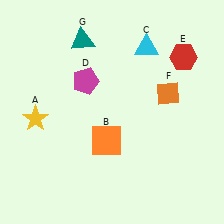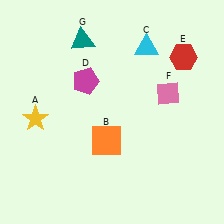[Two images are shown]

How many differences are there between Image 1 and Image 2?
There is 1 difference between the two images.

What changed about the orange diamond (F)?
In Image 1, F is orange. In Image 2, it changed to pink.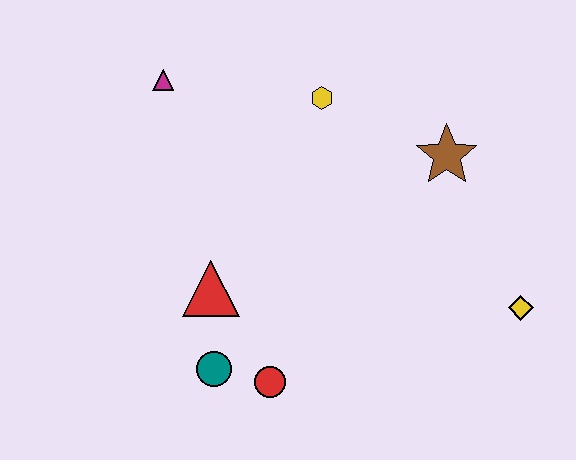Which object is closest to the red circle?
The teal circle is closest to the red circle.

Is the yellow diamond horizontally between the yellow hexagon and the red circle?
No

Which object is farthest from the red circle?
The magenta triangle is farthest from the red circle.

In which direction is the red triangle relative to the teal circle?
The red triangle is above the teal circle.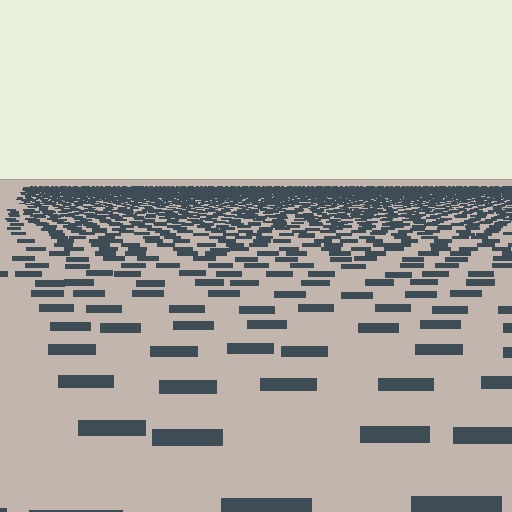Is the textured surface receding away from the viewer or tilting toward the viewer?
The surface is receding away from the viewer. Texture elements get smaller and denser toward the top.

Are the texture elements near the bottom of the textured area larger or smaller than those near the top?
Larger. Near the bottom, elements are closer to the viewer and appear at a bigger on-screen size.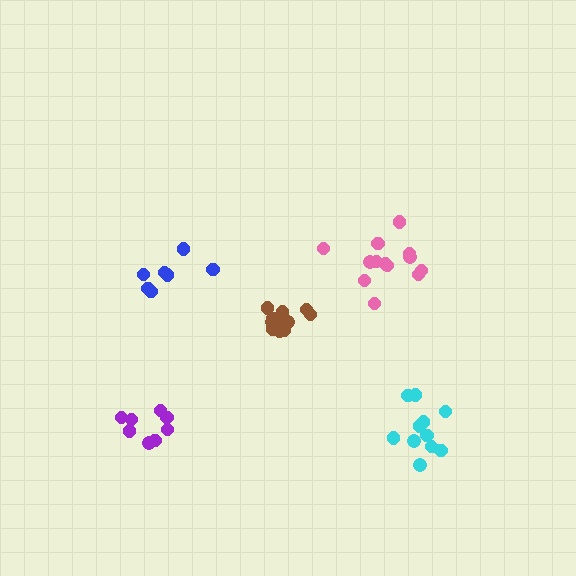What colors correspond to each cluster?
The clusters are colored: brown, purple, pink, cyan, blue.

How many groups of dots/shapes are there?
There are 5 groups.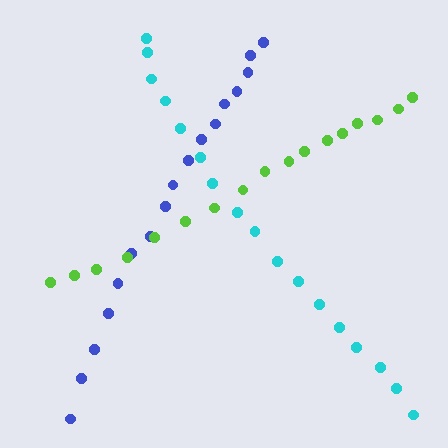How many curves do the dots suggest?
There are 3 distinct paths.